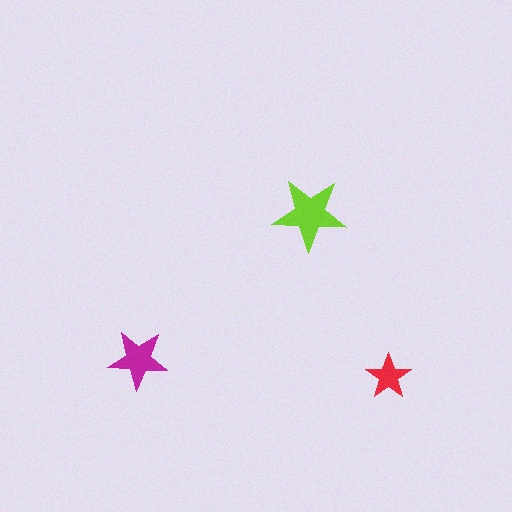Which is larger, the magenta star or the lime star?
The lime one.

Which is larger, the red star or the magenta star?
The magenta one.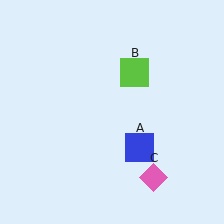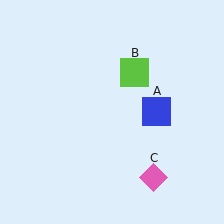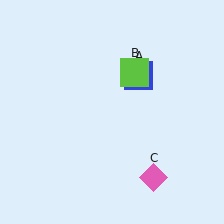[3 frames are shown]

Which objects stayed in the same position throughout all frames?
Lime square (object B) and pink diamond (object C) remained stationary.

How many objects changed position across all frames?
1 object changed position: blue square (object A).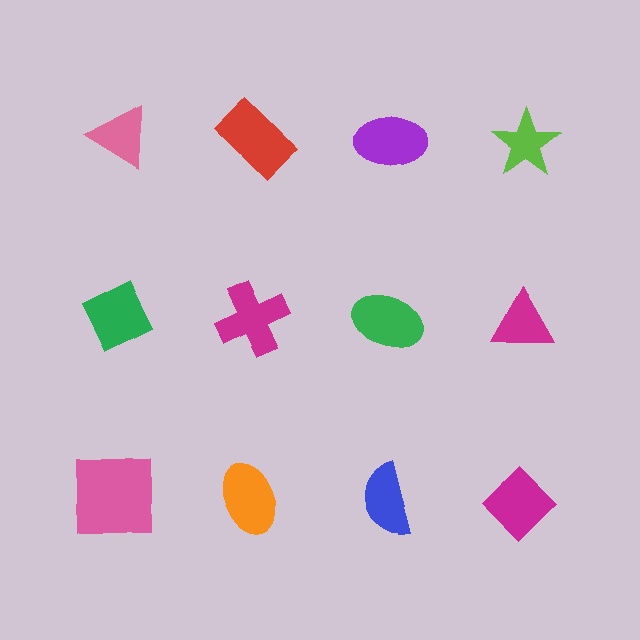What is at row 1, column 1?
A pink triangle.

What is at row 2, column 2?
A magenta cross.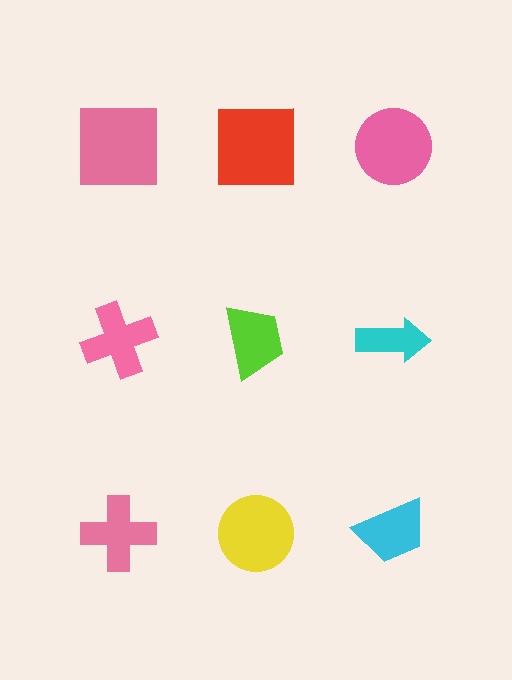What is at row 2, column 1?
A pink cross.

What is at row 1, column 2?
A red square.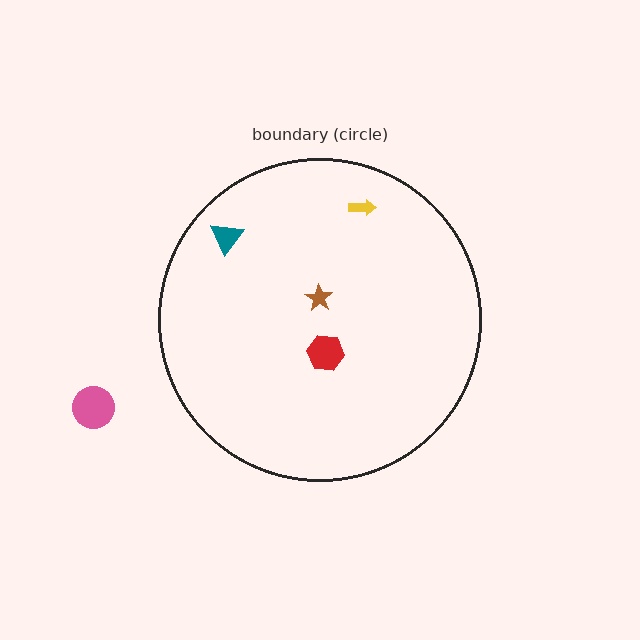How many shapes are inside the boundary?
4 inside, 1 outside.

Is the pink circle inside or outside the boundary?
Outside.